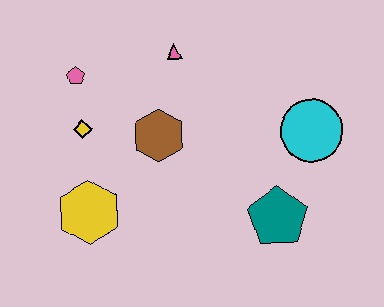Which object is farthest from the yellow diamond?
The cyan circle is farthest from the yellow diamond.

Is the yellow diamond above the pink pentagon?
No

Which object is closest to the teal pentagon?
The cyan circle is closest to the teal pentagon.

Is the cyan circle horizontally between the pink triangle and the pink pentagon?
No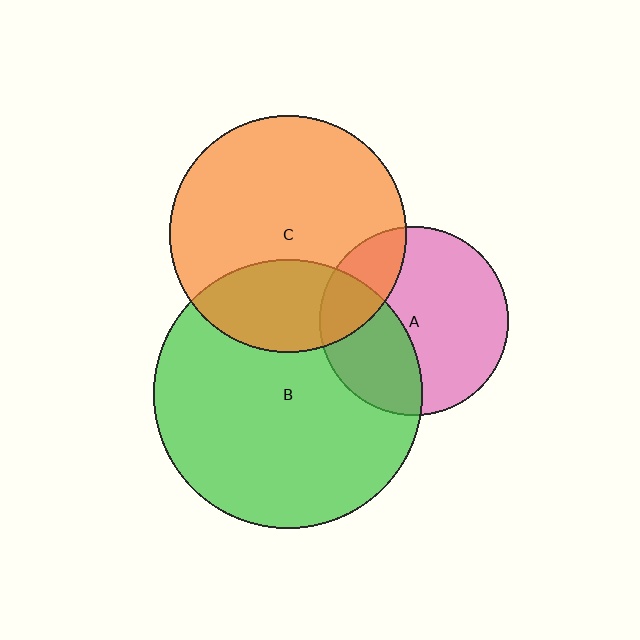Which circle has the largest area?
Circle B (green).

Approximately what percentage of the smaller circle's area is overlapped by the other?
Approximately 30%.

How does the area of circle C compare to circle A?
Approximately 1.6 times.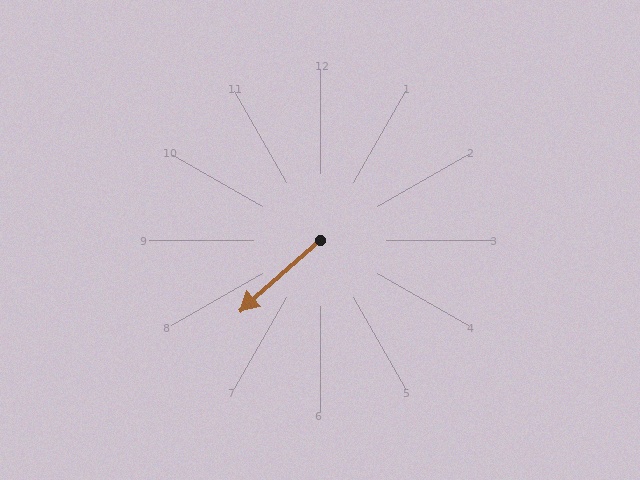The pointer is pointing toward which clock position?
Roughly 8 o'clock.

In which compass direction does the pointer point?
Southwest.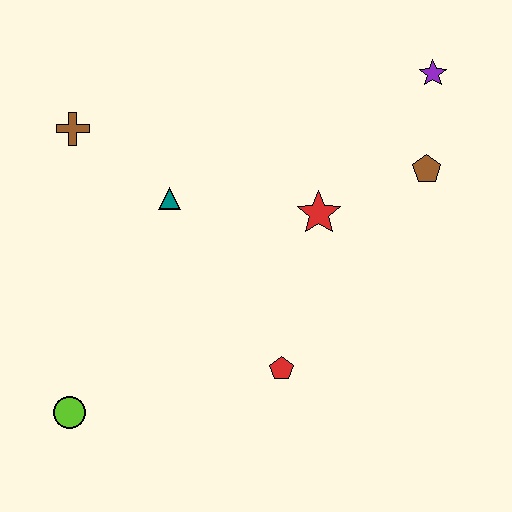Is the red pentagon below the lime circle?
No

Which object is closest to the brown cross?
The teal triangle is closest to the brown cross.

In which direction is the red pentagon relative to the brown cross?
The red pentagon is below the brown cross.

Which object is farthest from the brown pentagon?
The lime circle is farthest from the brown pentagon.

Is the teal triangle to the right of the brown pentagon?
No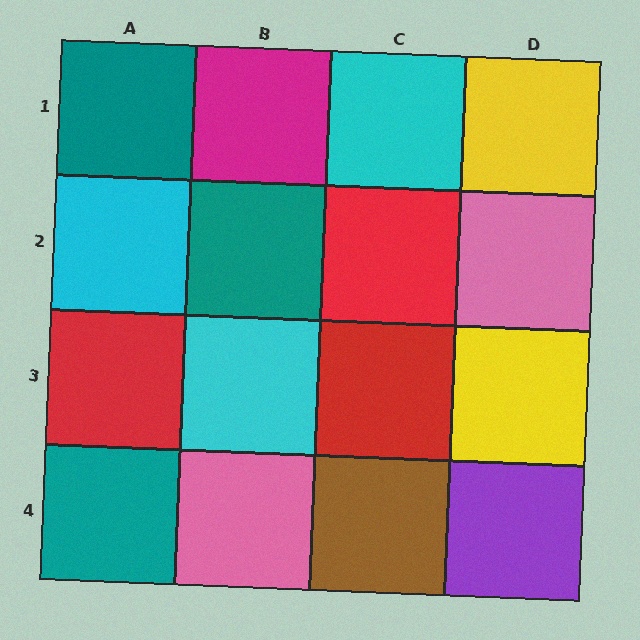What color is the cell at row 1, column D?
Yellow.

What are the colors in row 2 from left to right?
Cyan, teal, red, pink.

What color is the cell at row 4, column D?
Purple.